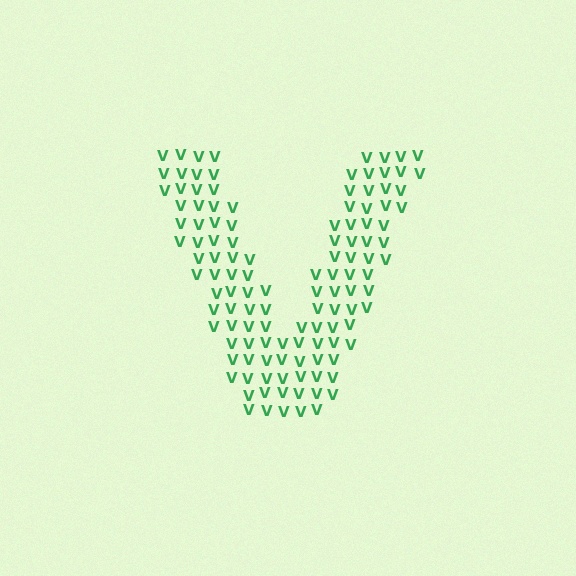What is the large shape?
The large shape is the letter V.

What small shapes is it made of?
It is made of small letter V's.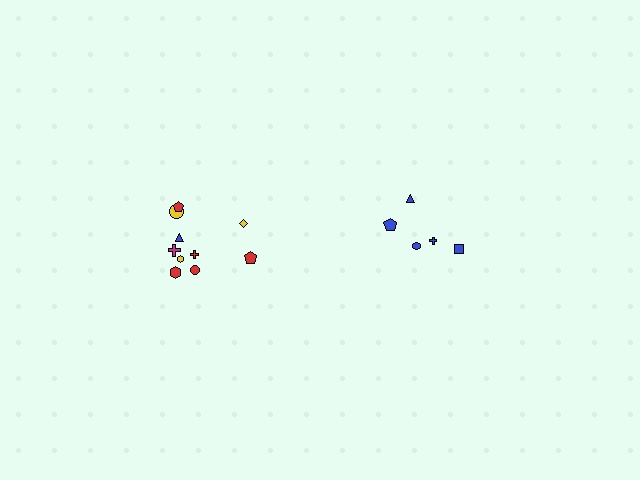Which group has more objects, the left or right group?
The left group.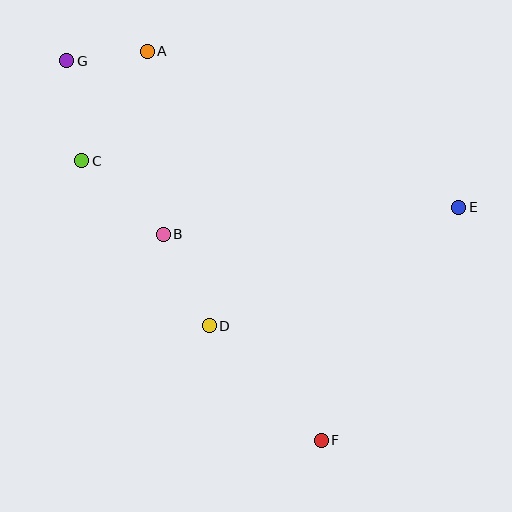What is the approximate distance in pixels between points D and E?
The distance between D and E is approximately 277 pixels.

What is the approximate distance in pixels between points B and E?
The distance between B and E is approximately 297 pixels.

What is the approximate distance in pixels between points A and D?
The distance between A and D is approximately 281 pixels.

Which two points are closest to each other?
Points A and G are closest to each other.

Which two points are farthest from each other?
Points F and G are farthest from each other.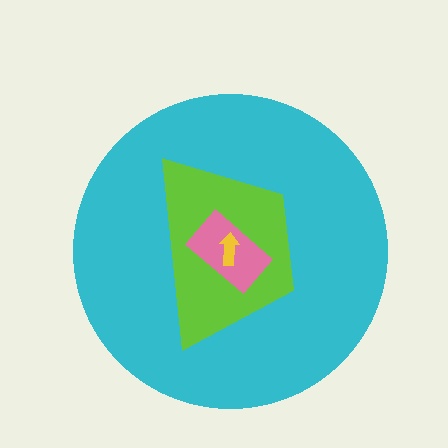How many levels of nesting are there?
4.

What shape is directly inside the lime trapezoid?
The pink rectangle.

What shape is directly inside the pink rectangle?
The yellow arrow.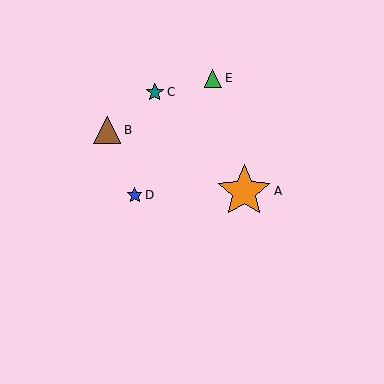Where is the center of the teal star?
The center of the teal star is at (155, 92).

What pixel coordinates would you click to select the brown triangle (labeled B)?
Click at (107, 130) to select the brown triangle B.